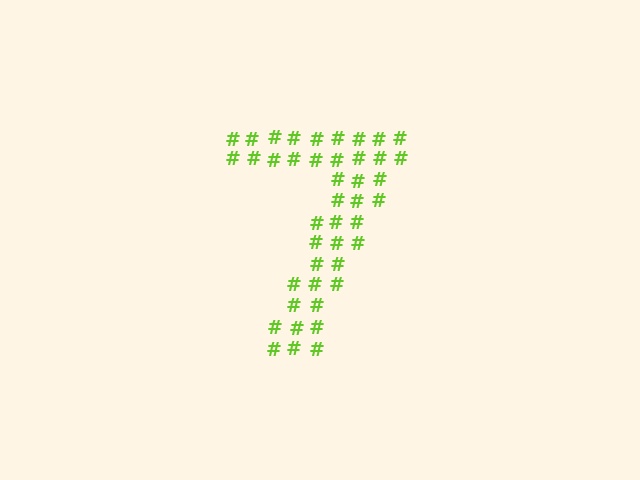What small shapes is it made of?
It is made of small hash symbols.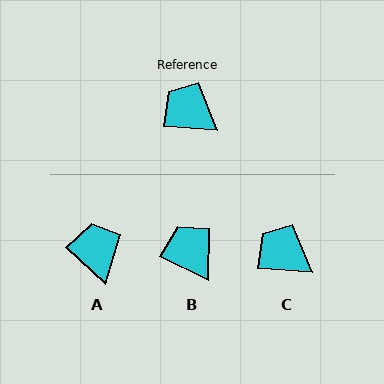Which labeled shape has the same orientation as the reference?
C.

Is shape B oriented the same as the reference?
No, it is off by about 22 degrees.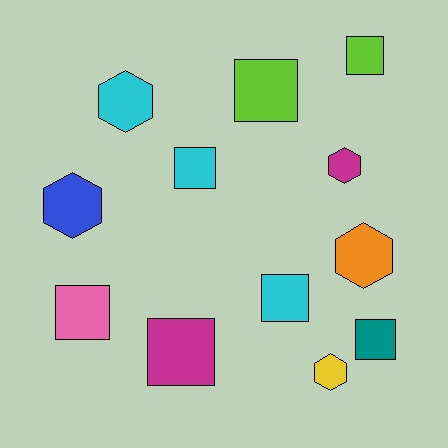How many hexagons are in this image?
There are 5 hexagons.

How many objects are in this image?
There are 12 objects.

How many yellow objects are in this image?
There is 1 yellow object.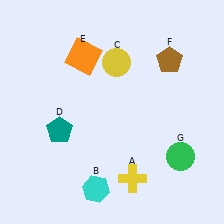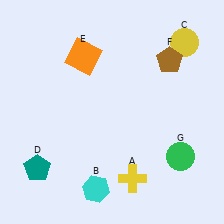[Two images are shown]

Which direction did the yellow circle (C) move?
The yellow circle (C) moved right.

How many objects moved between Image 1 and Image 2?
2 objects moved between the two images.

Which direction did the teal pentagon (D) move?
The teal pentagon (D) moved down.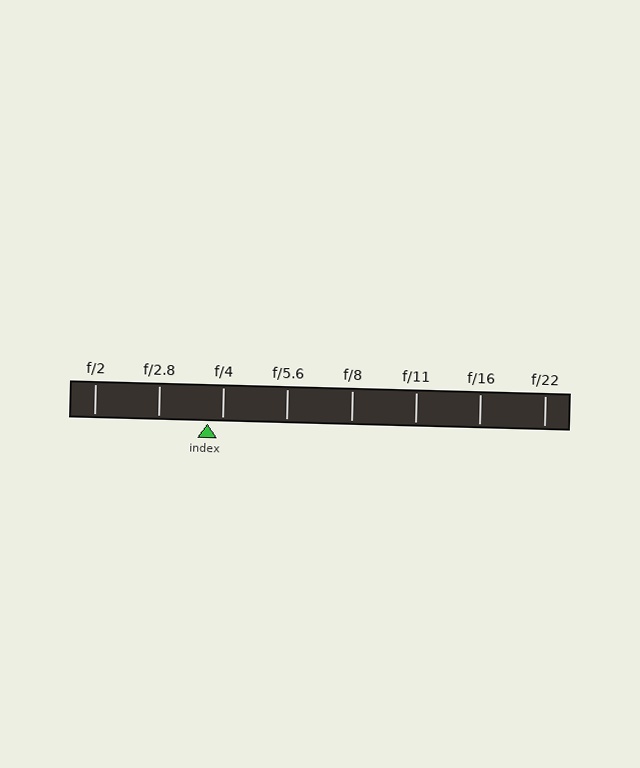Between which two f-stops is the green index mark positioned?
The index mark is between f/2.8 and f/4.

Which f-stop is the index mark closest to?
The index mark is closest to f/4.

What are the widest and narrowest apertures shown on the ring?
The widest aperture shown is f/2 and the narrowest is f/22.